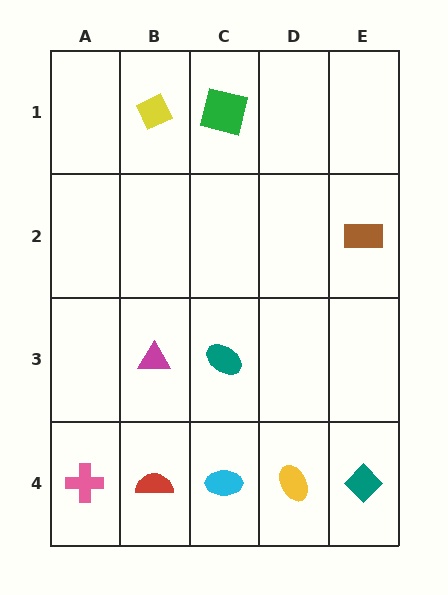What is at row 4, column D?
A yellow ellipse.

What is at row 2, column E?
A brown rectangle.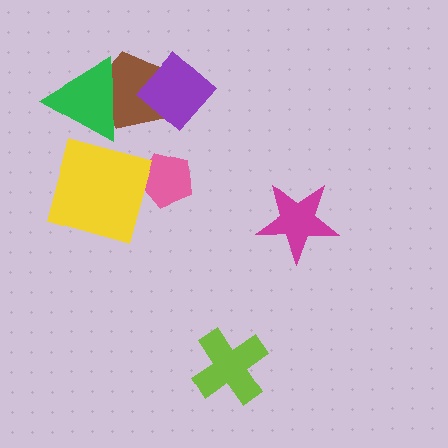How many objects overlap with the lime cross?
0 objects overlap with the lime cross.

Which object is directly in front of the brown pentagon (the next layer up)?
The purple diamond is directly in front of the brown pentagon.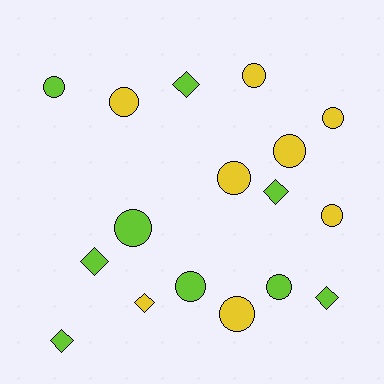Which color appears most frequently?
Lime, with 9 objects.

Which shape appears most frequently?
Circle, with 11 objects.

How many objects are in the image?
There are 17 objects.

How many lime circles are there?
There are 4 lime circles.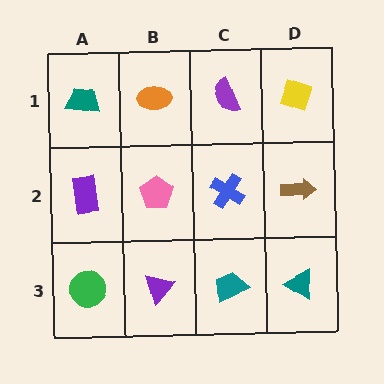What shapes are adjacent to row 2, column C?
A purple semicircle (row 1, column C), a teal trapezoid (row 3, column C), a pink pentagon (row 2, column B), a brown arrow (row 2, column D).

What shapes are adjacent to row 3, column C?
A blue cross (row 2, column C), a purple triangle (row 3, column B), a teal triangle (row 3, column D).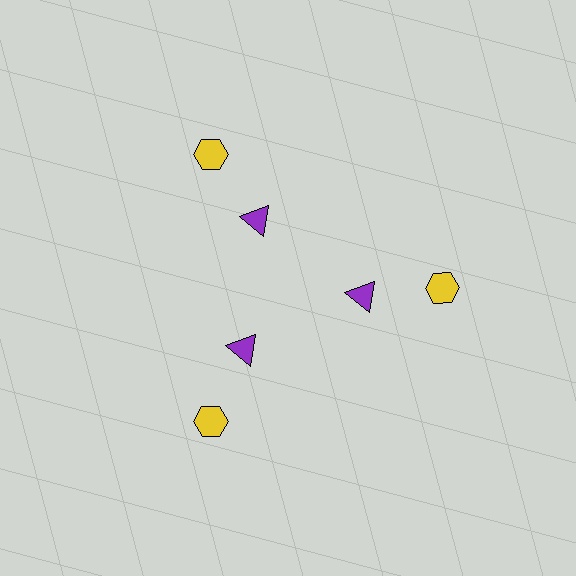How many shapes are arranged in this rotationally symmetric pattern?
There are 6 shapes, arranged in 3 groups of 2.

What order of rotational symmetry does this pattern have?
This pattern has 3-fold rotational symmetry.